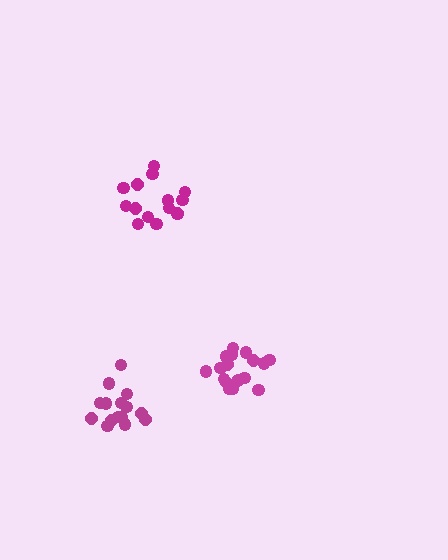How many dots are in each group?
Group 1: 15 dots, Group 2: 15 dots, Group 3: 19 dots (49 total).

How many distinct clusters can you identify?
There are 3 distinct clusters.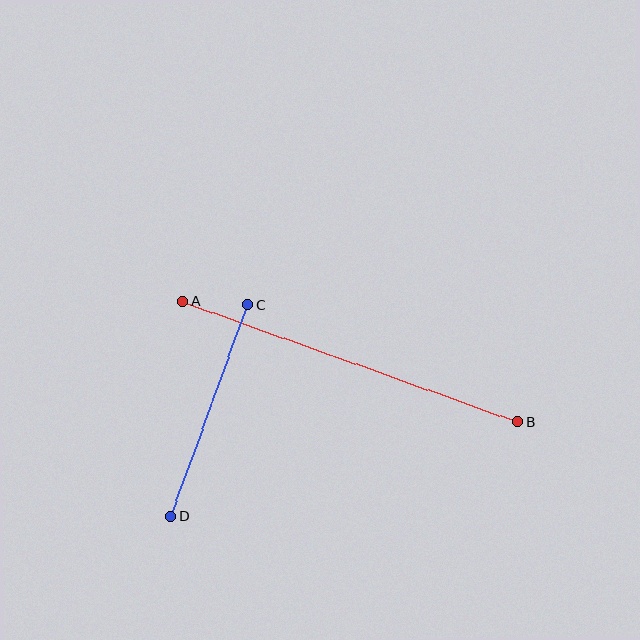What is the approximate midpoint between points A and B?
The midpoint is at approximately (350, 361) pixels.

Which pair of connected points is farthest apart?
Points A and B are farthest apart.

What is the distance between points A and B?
The distance is approximately 357 pixels.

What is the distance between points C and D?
The distance is approximately 225 pixels.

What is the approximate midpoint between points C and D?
The midpoint is at approximately (209, 410) pixels.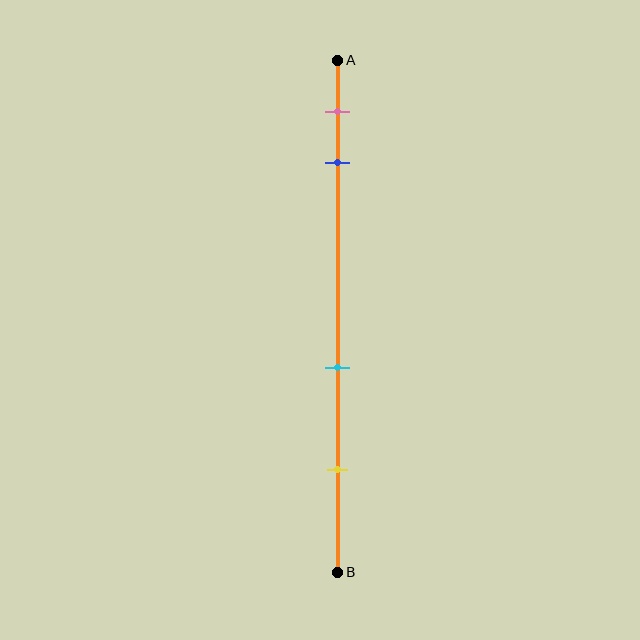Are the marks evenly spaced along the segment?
No, the marks are not evenly spaced.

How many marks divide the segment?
There are 4 marks dividing the segment.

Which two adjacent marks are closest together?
The pink and blue marks are the closest adjacent pair.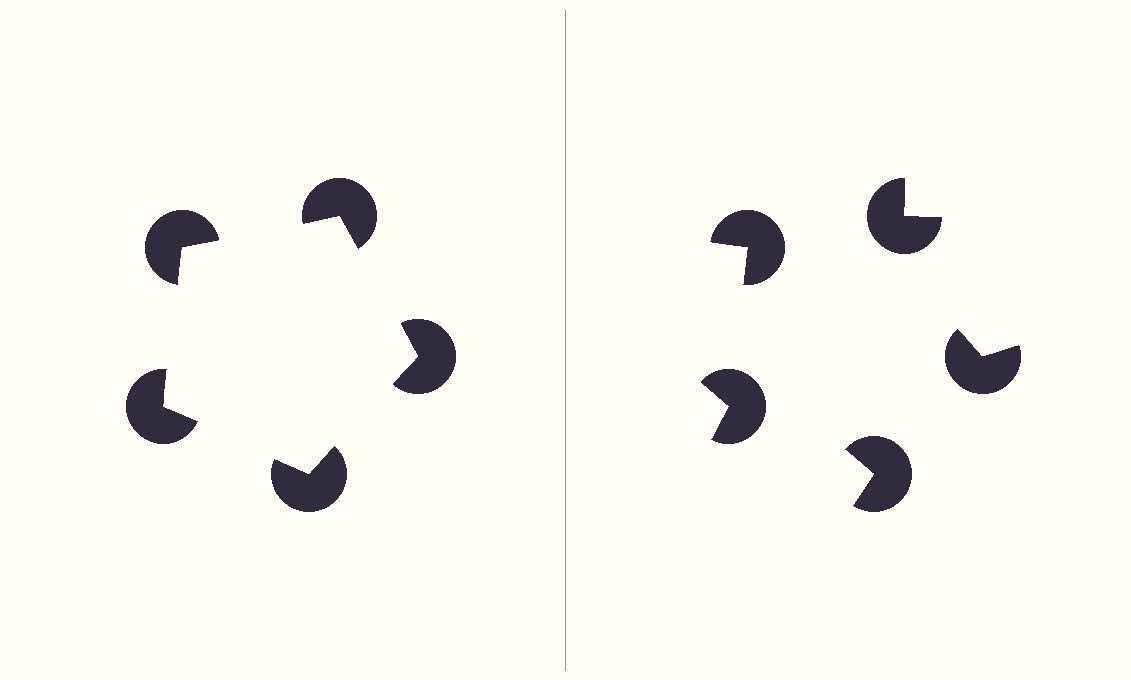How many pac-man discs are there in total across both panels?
10 — 5 on each side.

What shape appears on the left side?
An illusory pentagon.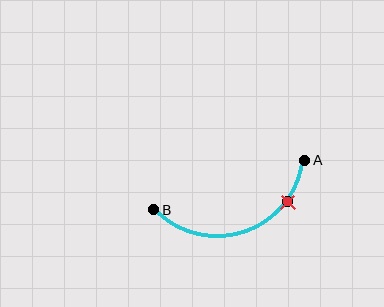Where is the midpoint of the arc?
The arc midpoint is the point on the curve farthest from the straight line joining A and B. It sits below that line.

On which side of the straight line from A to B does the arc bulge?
The arc bulges below the straight line connecting A and B.